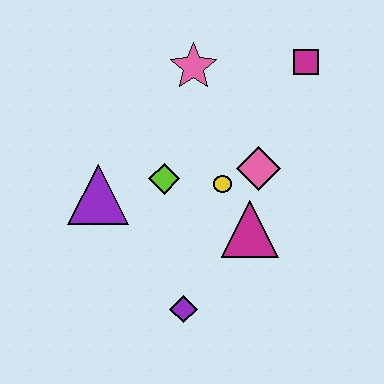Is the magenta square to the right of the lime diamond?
Yes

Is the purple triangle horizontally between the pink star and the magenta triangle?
No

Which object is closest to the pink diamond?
The yellow circle is closest to the pink diamond.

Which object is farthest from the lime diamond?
The magenta square is farthest from the lime diamond.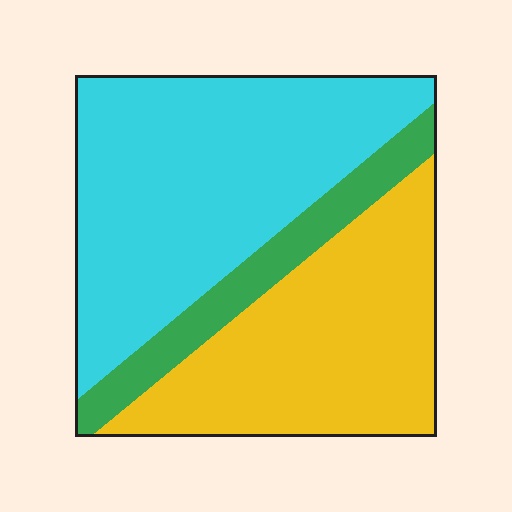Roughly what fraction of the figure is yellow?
Yellow covers 38% of the figure.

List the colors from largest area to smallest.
From largest to smallest: cyan, yellow, green.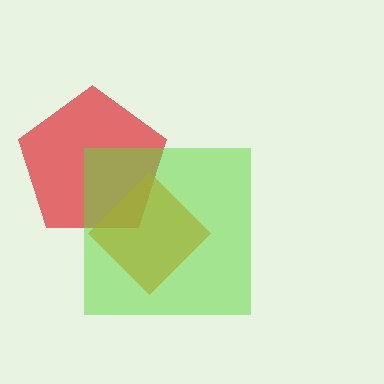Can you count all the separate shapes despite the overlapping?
Yes, there are 3 separate shapes.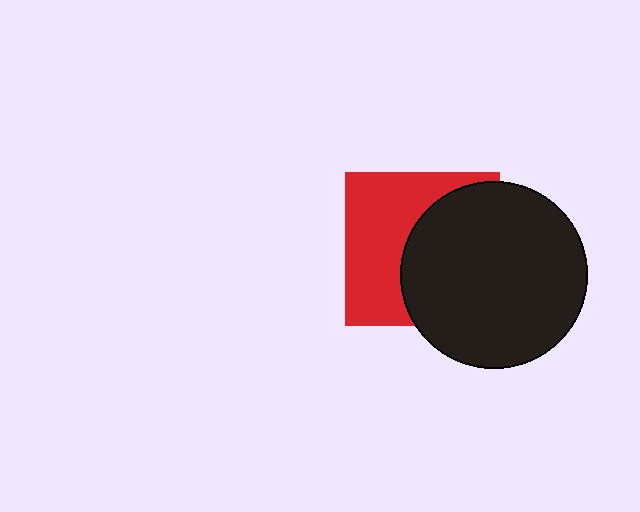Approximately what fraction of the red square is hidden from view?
Roughly 52% of the red square is hidden behind the black circle.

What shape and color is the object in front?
The object in front is a black circle.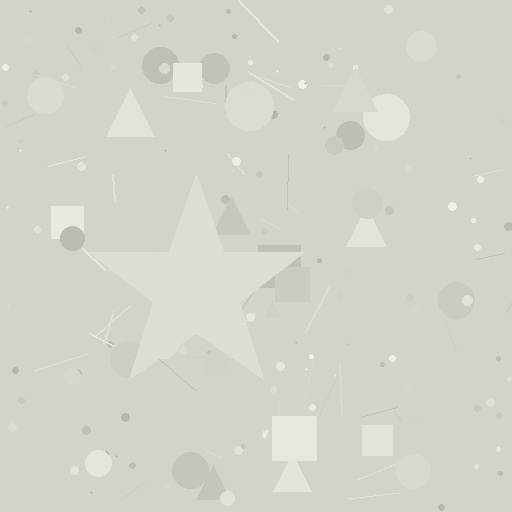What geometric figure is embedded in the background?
A star is embedded in the background.